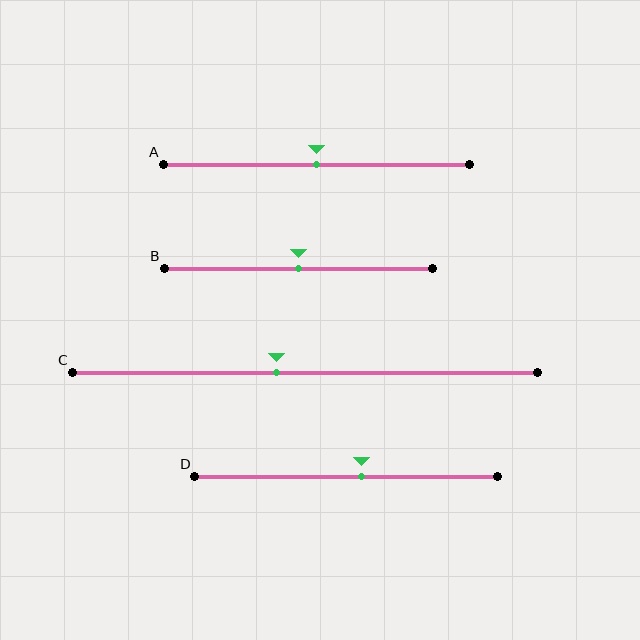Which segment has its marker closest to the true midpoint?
Segment A has its marker closest to the true midpoint.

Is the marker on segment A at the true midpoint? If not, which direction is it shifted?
Yes, the marker on segment A is at the true midpoint.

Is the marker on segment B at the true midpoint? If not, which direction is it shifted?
Yes, the marker on segment B is at the true midpoint.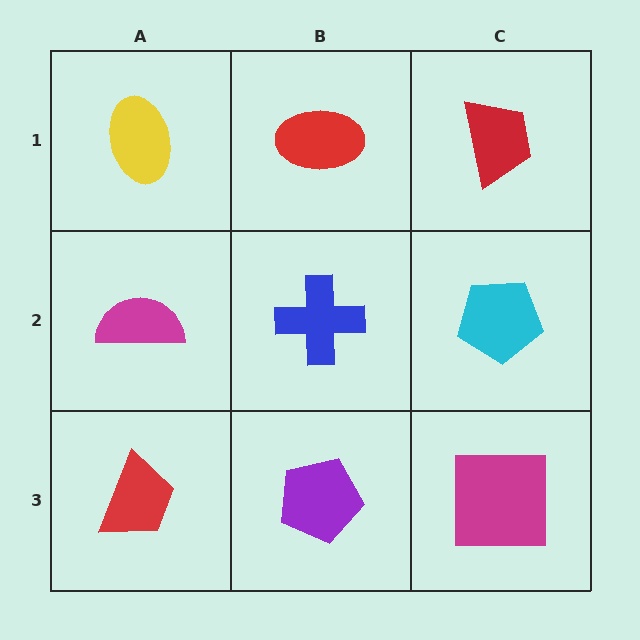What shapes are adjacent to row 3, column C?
A cyan pentagon (row 2, column C), a purple pentagon (row 3, column B).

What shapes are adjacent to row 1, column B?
A blue cross (row 2, column B), a yellow ellipse (row 1, column A), a red trapezoid (row 1, column C).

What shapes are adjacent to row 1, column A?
A magenta semicircle (row 2, column A), a red ellipse (row 1, column B).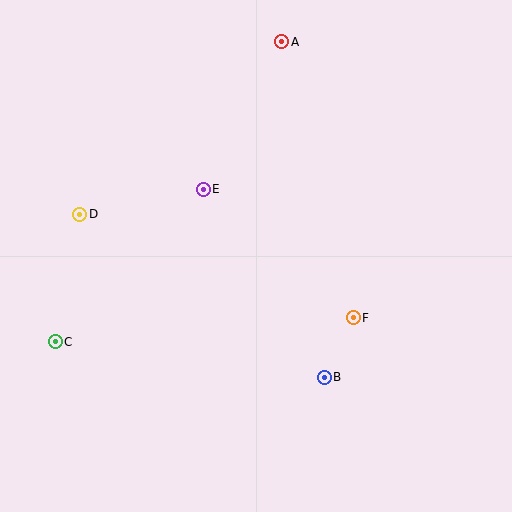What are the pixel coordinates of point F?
Point F is at (353, 318).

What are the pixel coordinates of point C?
Point C is at (55, 342).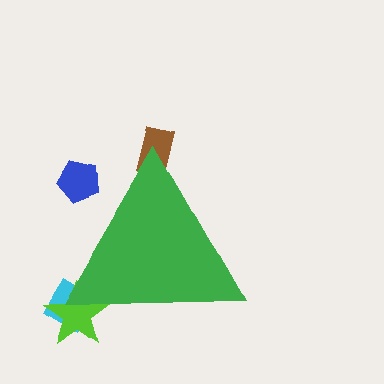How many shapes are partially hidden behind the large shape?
4 shapes are partially hidden.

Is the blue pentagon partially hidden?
Yes, the blue pentagon is partially hidden behind the green triangle.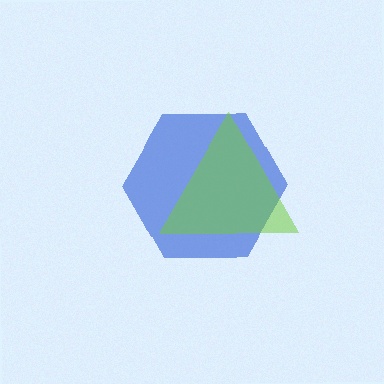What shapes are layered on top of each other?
The layered shapes are: a blue hexagon, a lime triangle.